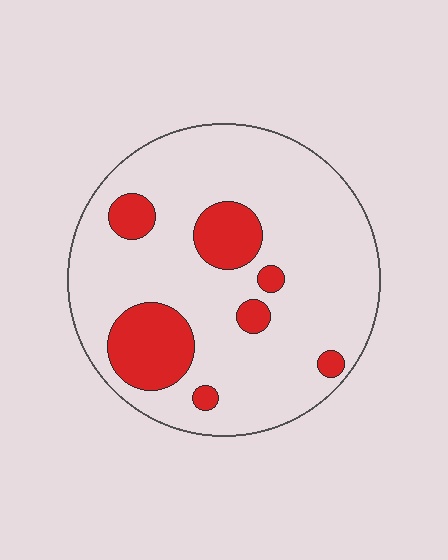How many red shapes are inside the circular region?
7.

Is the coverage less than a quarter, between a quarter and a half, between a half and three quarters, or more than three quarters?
Less than a quarter.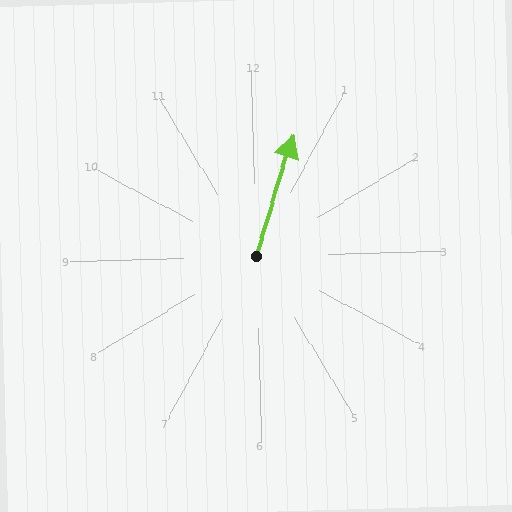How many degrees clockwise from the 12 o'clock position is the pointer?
Approximately 19 degrees.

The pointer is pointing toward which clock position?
Roughly 1 o'clock.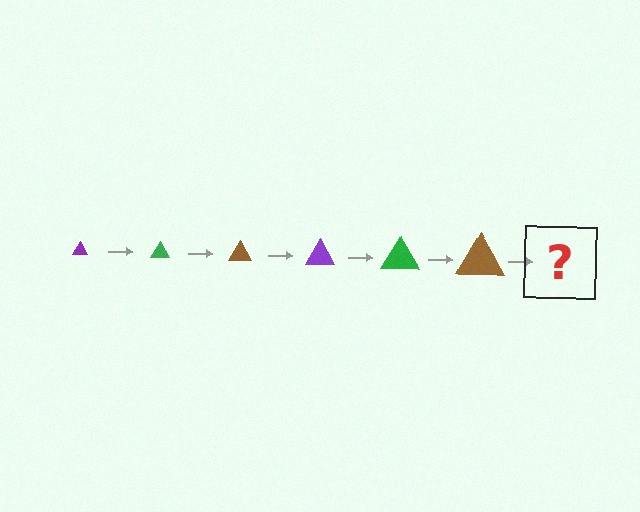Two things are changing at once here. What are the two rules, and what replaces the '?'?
The two rules are that the triangle grows larger each step and the color cycles through purple, green, and brown. The '?' should be a purple triangle, larger than the previous one.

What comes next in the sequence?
The next element should be a purple triangle, larger than the previous one.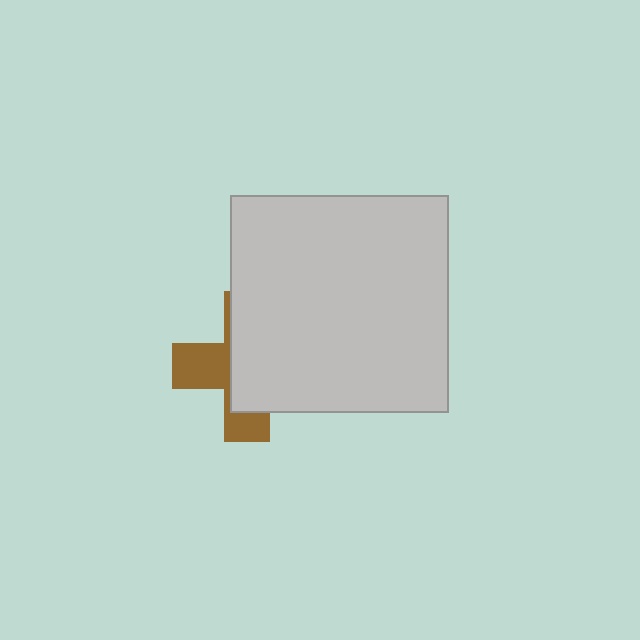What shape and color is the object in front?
The object in front is a light gray square.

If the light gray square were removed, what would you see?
You would see the complete brown cross.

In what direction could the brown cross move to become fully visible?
The brown cross could move left. That would shift it out from behind the light gray square entirely.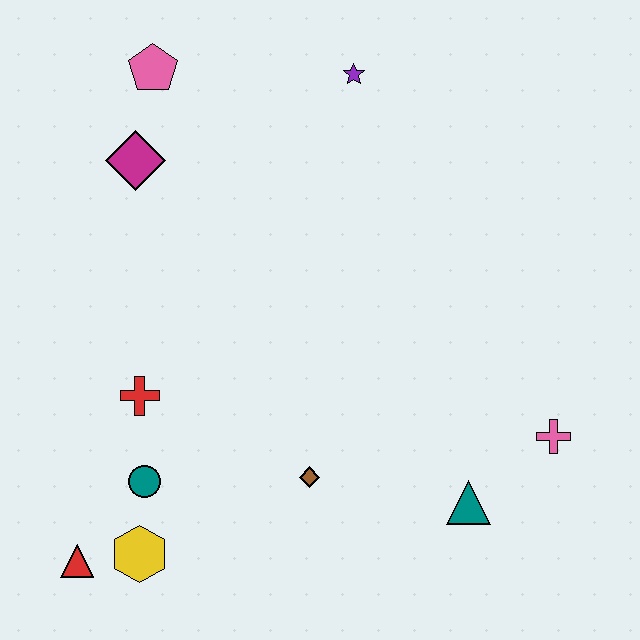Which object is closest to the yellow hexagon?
The red triangle is closest to the yellow hexagon.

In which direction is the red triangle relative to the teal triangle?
The red triangle is to the left of the teal triangle.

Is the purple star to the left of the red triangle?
No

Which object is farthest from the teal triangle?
The pink pentagon is farthest from the teal triangle.